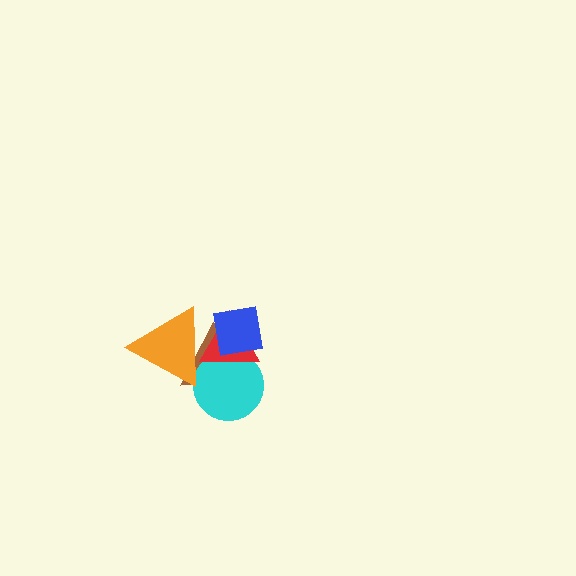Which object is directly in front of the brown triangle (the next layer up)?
The cyan circle is directly in front of the brown triangle.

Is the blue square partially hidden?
Yes, it is partially covered by another shape.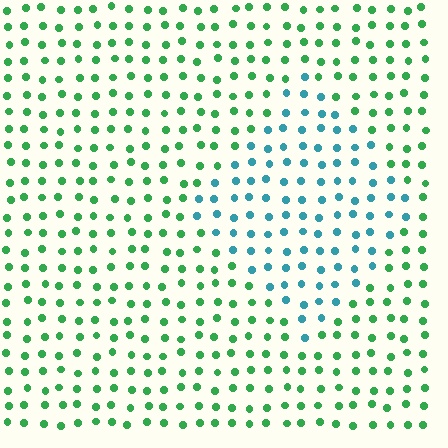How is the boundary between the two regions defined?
The boundary is defined purely by a slight shift in hue (about 53 degrees). Spacing, size, and orientation are identical on both sides.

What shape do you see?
I see a diamond.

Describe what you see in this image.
The image is filled with small green elements in a uniform arrangement. A diamond-shaped region is visible where the elements are tinted to a slightly different hue, forming a subtle color boundary.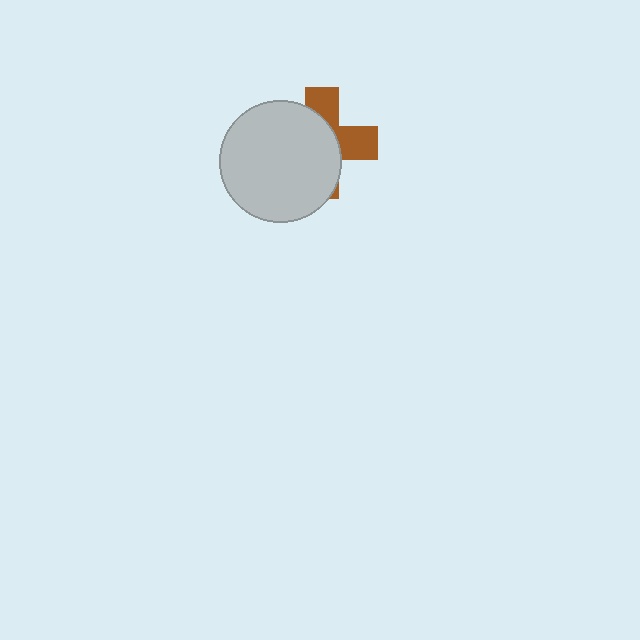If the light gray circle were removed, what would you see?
You would see the complete brown cross.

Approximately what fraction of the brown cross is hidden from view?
Roughly 62% of the brown cross is hidden behind the light gray circle.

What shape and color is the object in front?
The object in front is a light gray circle.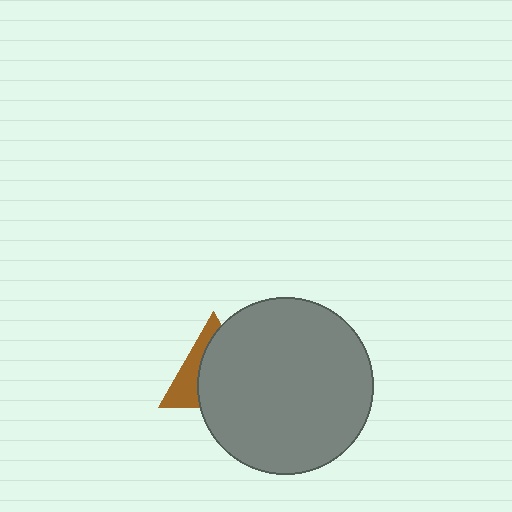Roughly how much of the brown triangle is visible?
A small part of it is visible (roughly 35%).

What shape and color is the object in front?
The object in front is a gray circle.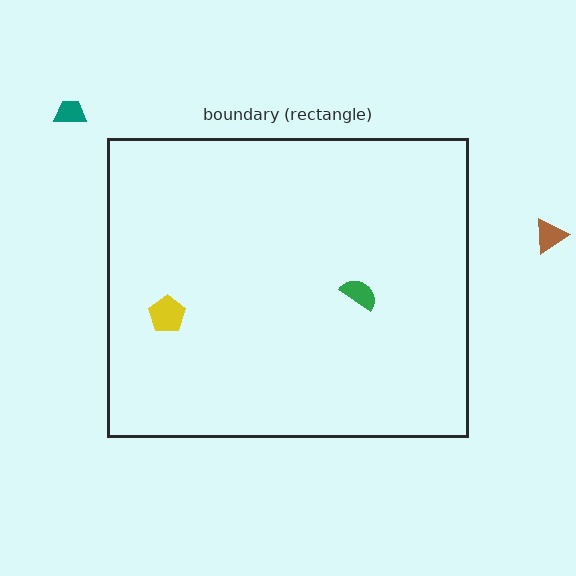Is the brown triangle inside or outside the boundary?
Outside.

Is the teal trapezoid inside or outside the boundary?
Outside.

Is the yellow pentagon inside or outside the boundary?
Inside.